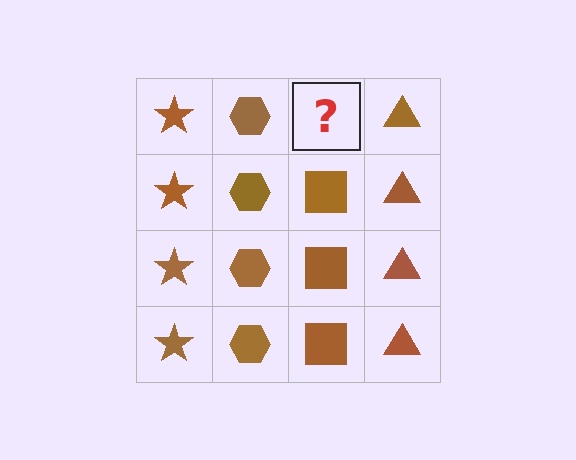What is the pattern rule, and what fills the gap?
The rule is that each column has a consistent shape. The gap should be filled with a brown square.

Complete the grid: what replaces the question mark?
The question mark should be replaced with a brown square.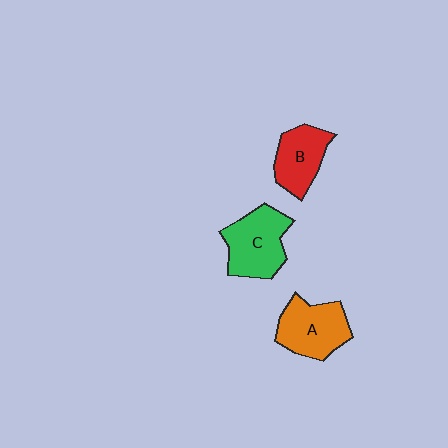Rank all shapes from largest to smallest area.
From largest to smallest: C (green), A (orange), B (red).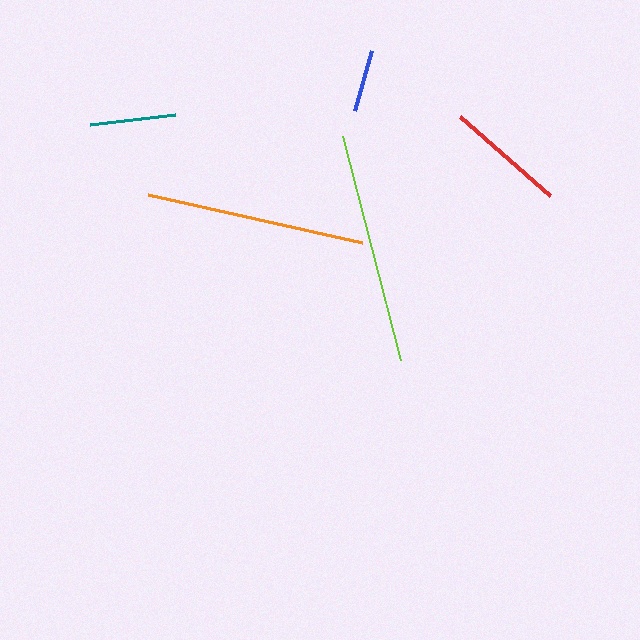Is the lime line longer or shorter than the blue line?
The lime line is longer than the blue line.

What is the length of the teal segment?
The teal segment is approximately 86 pixels long.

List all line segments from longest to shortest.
From longest to shortest: lime, orange, red, teal, blue.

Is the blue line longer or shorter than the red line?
The red line is longer than the blue line.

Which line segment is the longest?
The lime line is the longest at approximately 232 pixels.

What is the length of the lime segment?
The lime segment is approximately 232 pixels long.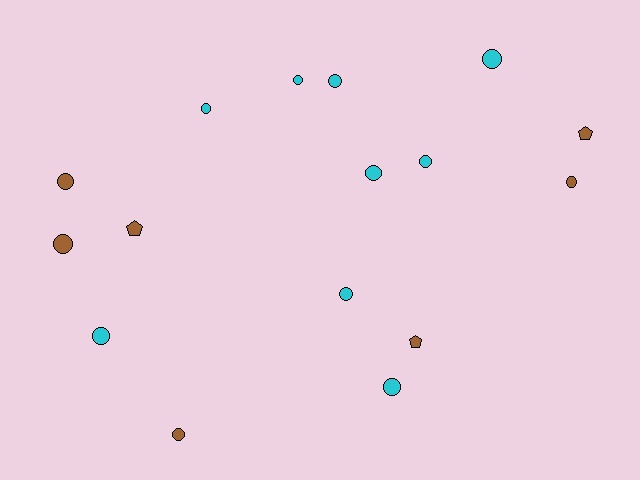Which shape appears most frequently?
Circle, with 13 objects.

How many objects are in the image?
There are 16 objects.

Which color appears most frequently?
Cyan, with 9 objects.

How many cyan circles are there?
There are 9 cyan circles.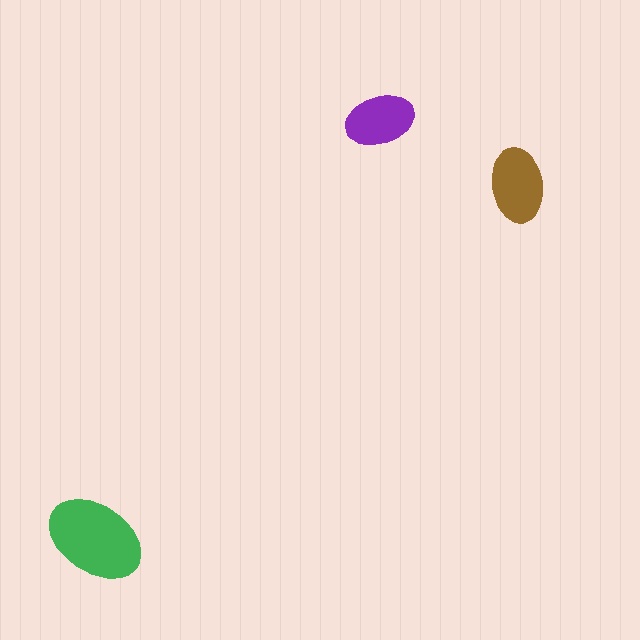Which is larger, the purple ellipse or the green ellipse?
The green one.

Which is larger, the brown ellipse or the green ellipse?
The green one.